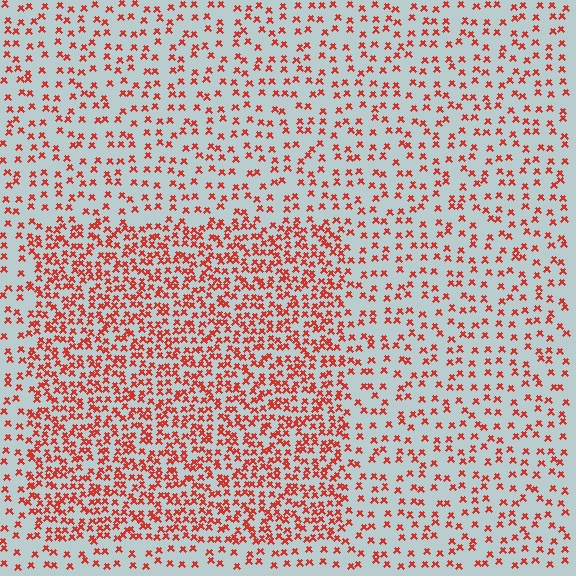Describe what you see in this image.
The image contains small red elements arranged at two different densities. A rectangle-shaped region is visible where the elements are more densely packed than the surrounding area.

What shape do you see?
I see a rectangle.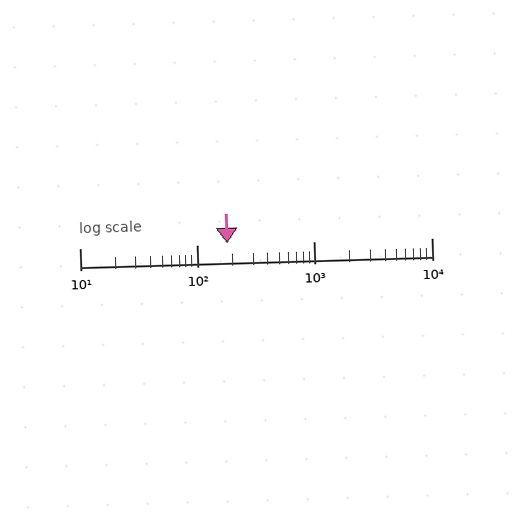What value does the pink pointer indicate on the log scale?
The pointer indicates approximately 180.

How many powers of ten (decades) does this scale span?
The scale spans 3 decades, from 10 to 10000.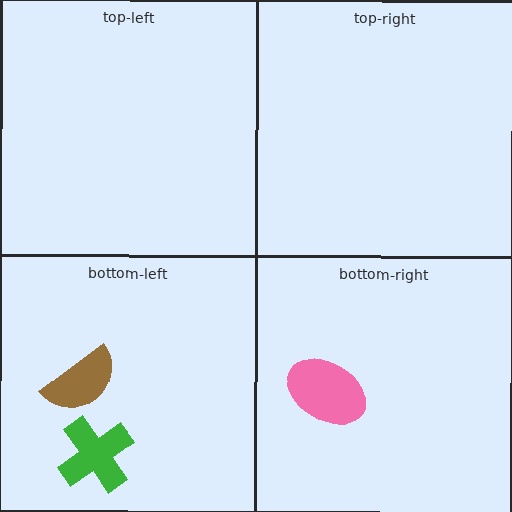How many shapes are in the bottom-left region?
2.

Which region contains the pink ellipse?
The bottom-right region.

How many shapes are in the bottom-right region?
1.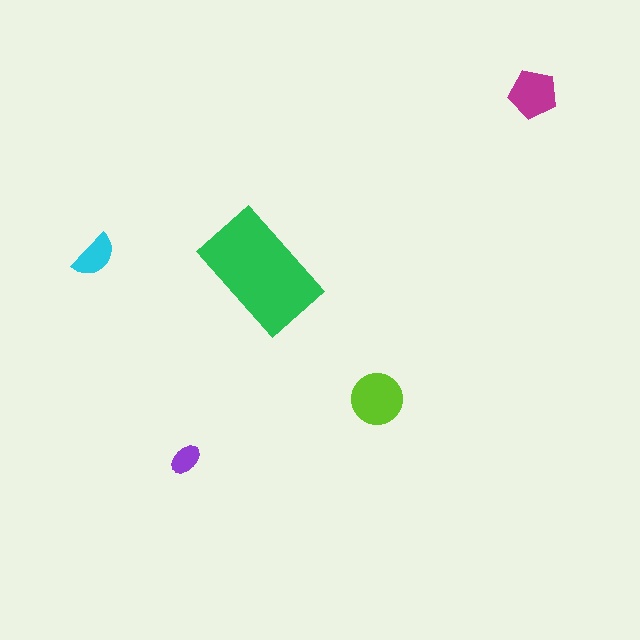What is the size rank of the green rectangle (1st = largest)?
1st.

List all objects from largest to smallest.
The green rectangle, the lime circle, the magenta pentagon, the cyan semicircle, the purple ellipse.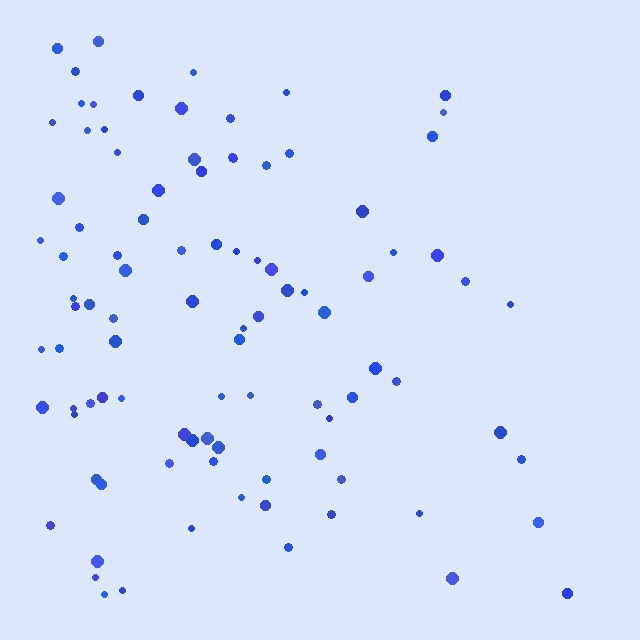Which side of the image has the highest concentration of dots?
The left.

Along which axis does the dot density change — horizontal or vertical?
Horizontal.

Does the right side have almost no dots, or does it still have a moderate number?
Still a moderate number, just noticeably fewer than the left.